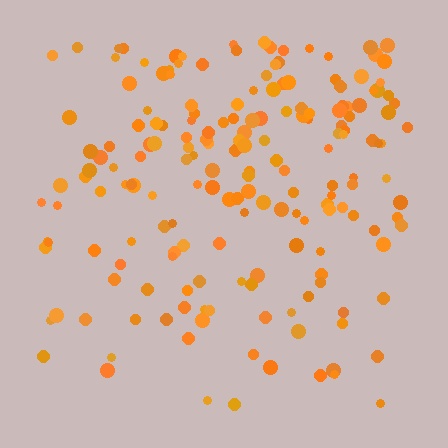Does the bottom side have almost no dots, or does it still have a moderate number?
Still a moderate number, just noticeably fewer than the top.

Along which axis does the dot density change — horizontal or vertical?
Vertical.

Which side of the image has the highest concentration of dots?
The top.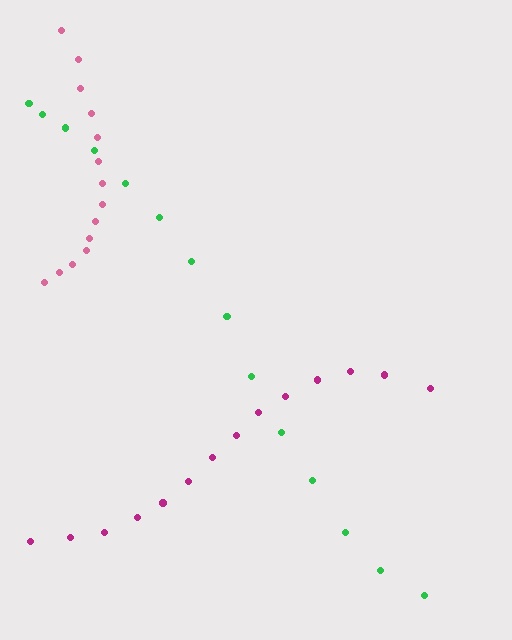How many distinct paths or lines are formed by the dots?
There are 3 distinct paths.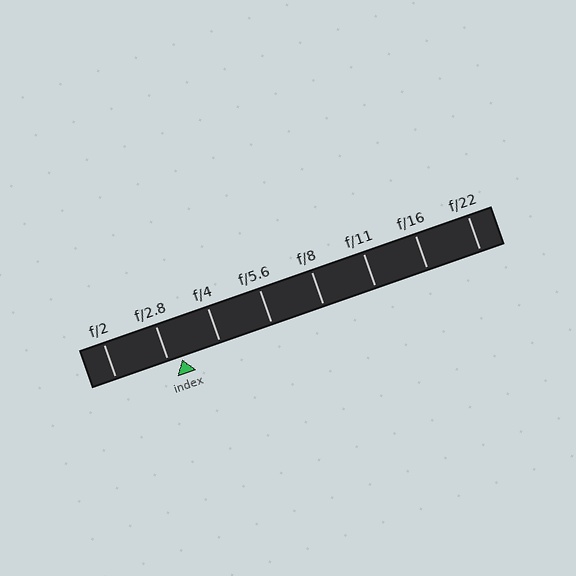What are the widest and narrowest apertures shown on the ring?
The widest aperture shown is f/2 and the narrowest is f/22.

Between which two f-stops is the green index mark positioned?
The index mark is between f/2.8 and f/4.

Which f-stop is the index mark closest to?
The index mark is closest to f/2.8.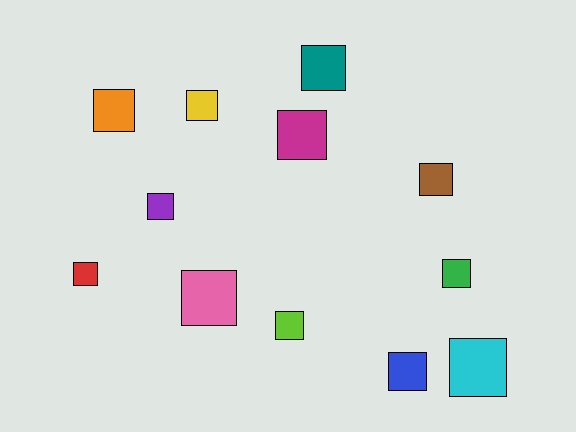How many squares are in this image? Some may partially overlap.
There are 12 squares.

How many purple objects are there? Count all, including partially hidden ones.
There is 1 purple object.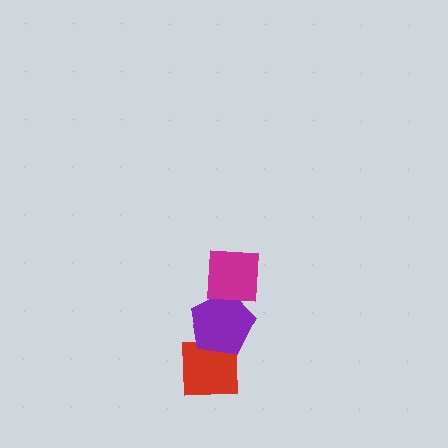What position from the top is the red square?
The red square is 3rd from the top.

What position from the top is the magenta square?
The magenta square is 1st from the top.